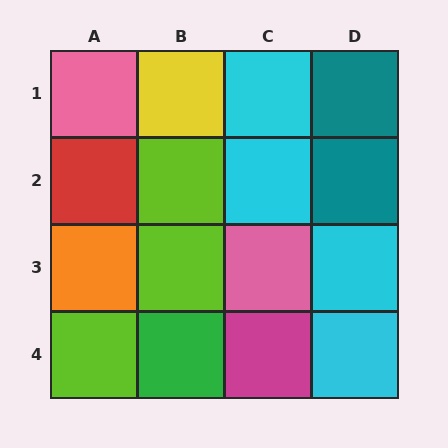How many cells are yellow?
1 cell is yellow.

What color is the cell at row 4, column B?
Green.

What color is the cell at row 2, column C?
Cyan.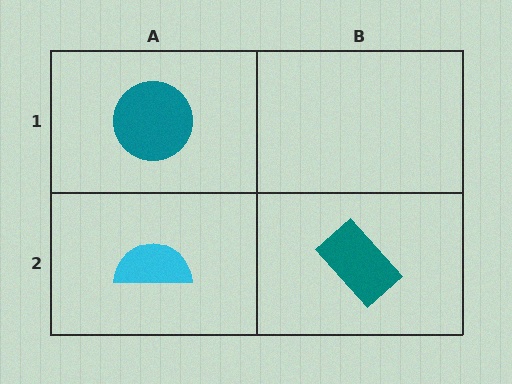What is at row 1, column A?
A teal circle.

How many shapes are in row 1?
1 shape.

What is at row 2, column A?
A cyan semicircle.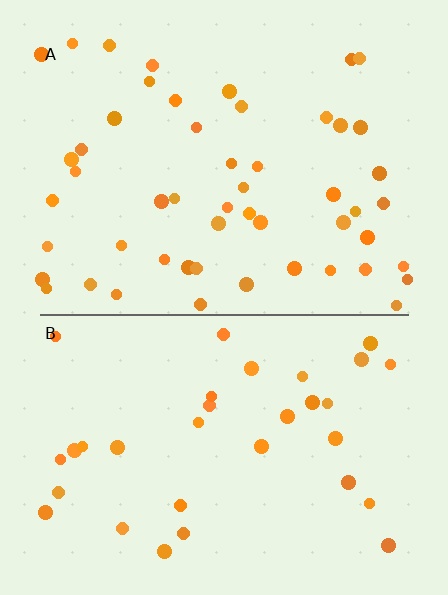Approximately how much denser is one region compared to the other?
Approximately 1.6× — region A over region B.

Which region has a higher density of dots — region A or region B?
A (the top).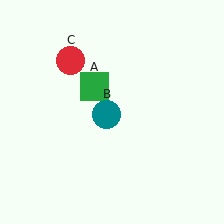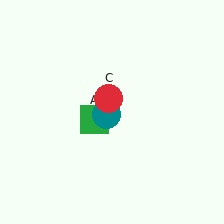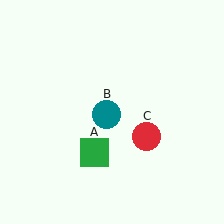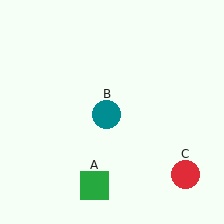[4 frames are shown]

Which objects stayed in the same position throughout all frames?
Teal circle (object B) remained stationary.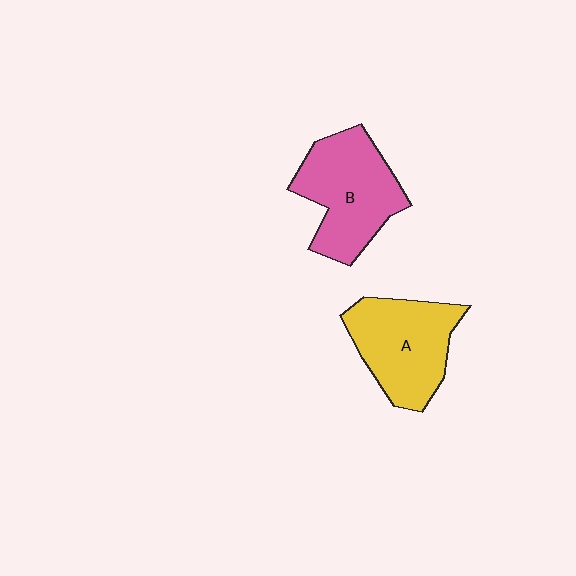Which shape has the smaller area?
Shape A (yellow).